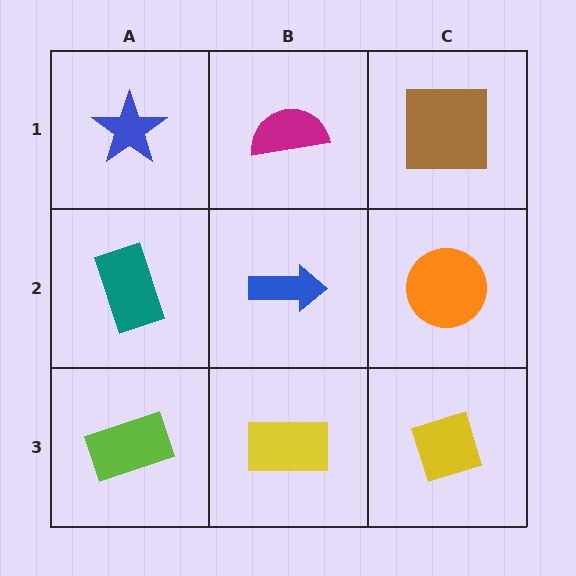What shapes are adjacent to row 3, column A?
A teal rectangle (row 2, column A), a yellow rectangle (row 3, column B).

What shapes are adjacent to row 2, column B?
A magenta semicircle (row 1, column B), a yellow rectangle (row 3, column B), a teal rectangle (row 2, column A), an orange circle (row 2, column C).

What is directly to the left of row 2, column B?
A teal rectangle.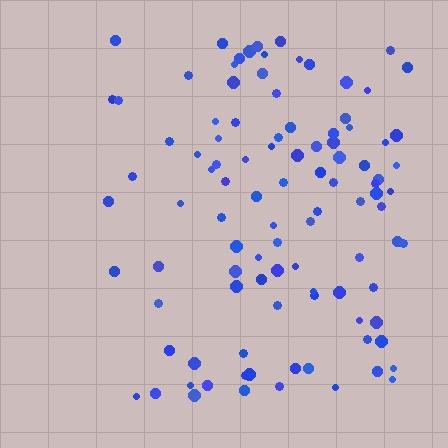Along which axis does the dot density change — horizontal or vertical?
Horizontal.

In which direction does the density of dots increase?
From left to right, with the right side densest.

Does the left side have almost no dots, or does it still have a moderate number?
Still a moderate number, just noticeably fewer than the right.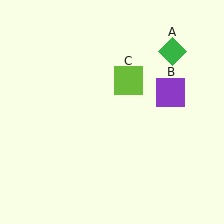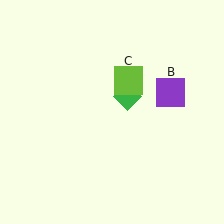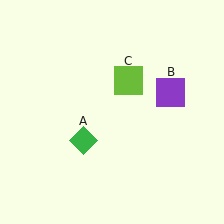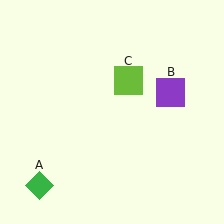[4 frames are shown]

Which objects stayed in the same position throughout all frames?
Purple square (object B) and lime square (object C) remained stationary.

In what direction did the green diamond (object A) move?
The green diamond (object A) moved down and to the left.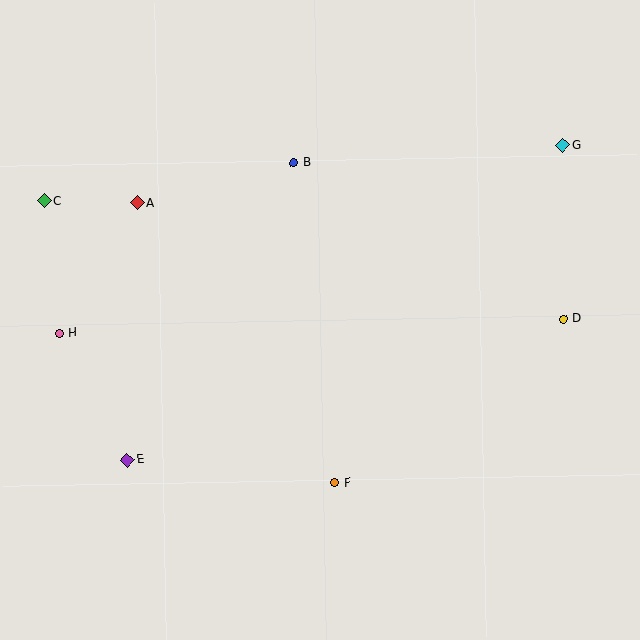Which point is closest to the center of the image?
Point B at (294, 163) is closest to the center.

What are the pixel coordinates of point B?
Point B is at (294, 163).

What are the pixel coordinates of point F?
Point F is at (335, 482).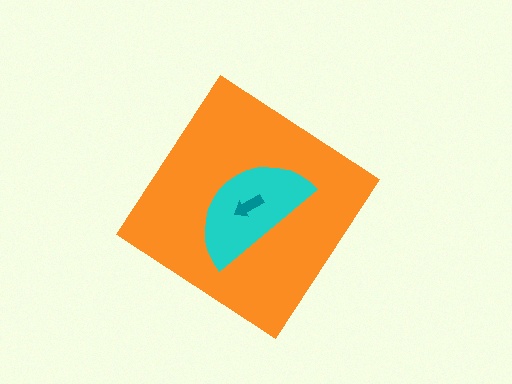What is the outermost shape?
The orange diamond.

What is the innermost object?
The teal arrow.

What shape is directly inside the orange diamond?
The cyan semicircle.